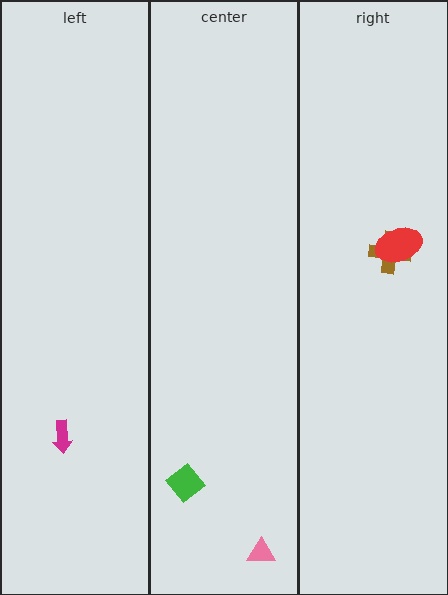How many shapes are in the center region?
2.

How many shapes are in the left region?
1.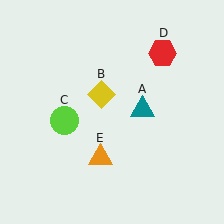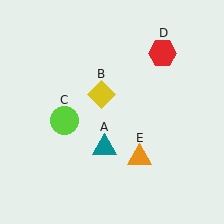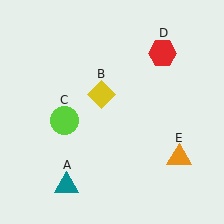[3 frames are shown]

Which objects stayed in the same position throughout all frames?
Yellow diamond (object B) and lime circle (object C) and red hexagon (object D) remained stationary.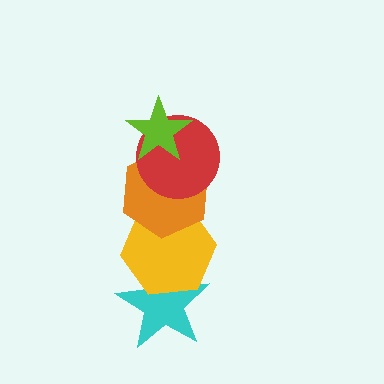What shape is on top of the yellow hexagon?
The orange hexagon is on top of the yellow hexagon.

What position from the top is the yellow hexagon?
The yellow hexagon is 4th from the top.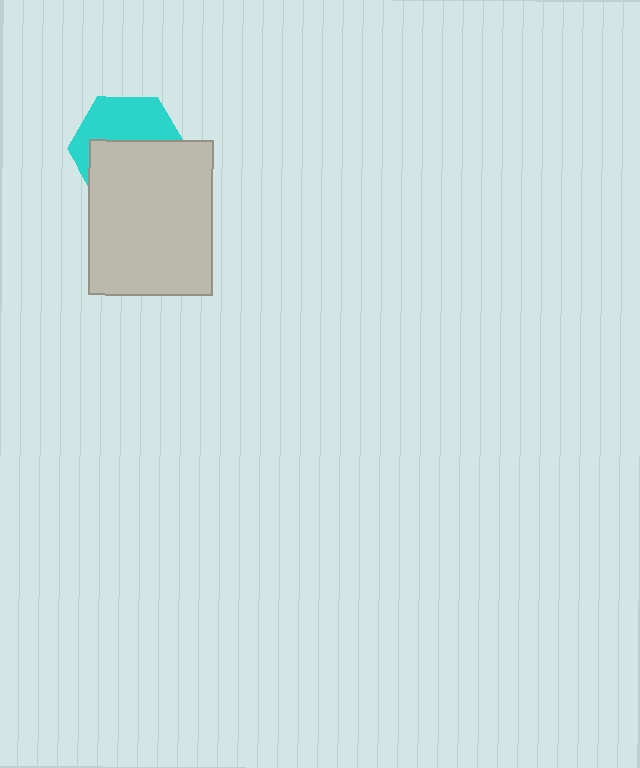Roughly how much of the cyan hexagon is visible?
About half of it is visible (roughly 45%).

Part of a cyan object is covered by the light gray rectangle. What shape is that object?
It is a hexagon.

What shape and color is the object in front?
The object in front is a light gray rectangle.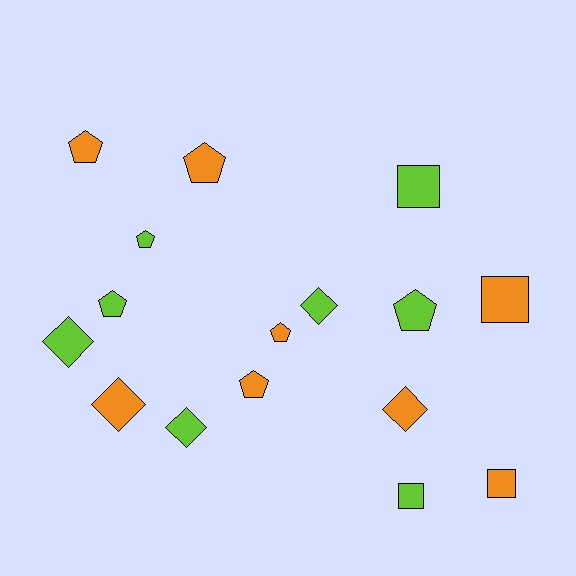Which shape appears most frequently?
Pentagon, with 7 objects.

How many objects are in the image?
There are 16 objects.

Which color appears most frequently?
Orange, with 8 objects.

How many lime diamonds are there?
There are 3 lime diamonds.